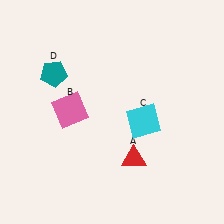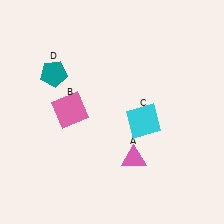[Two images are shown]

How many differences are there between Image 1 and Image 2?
There is 1 difference between the two images.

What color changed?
The triangle (A) changed from red in Image 1 to pink in Image 2.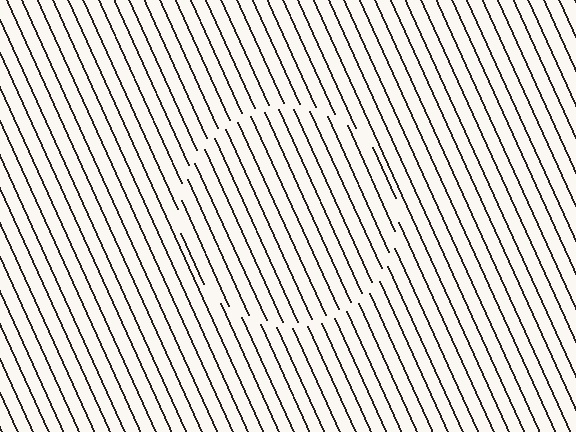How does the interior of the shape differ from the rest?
The interior of the shape contains the same grating, shifted by half a period — the contour is defined by the phase discontinuity where line-ends from the inner and outer gratings abut.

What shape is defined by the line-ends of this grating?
An illusory circle. The interior of the shape contains the same grating, shifted by half a period — the contour is defined by the phase discontinuity where line-ends from the inner and outer gratings abut.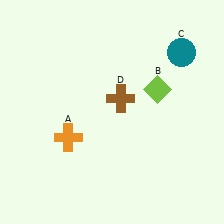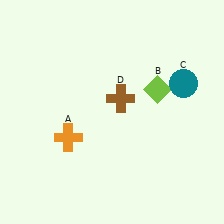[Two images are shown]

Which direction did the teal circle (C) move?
The teal circle (C) moved down.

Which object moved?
The teal circle (C) moved down.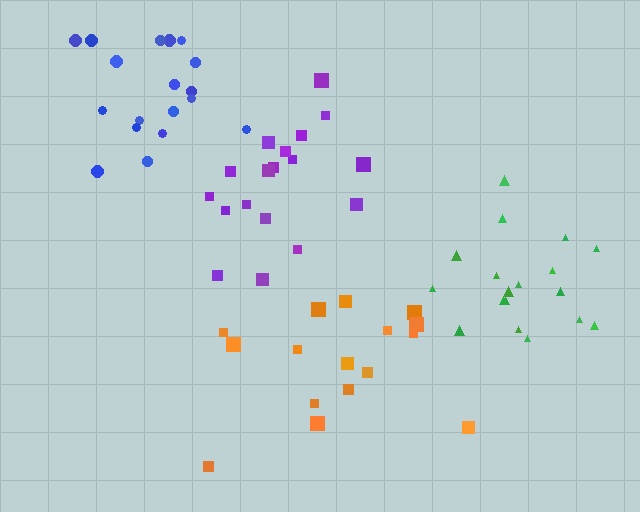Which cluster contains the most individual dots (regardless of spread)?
Green (18).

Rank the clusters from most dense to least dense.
green, purple, blue, orange.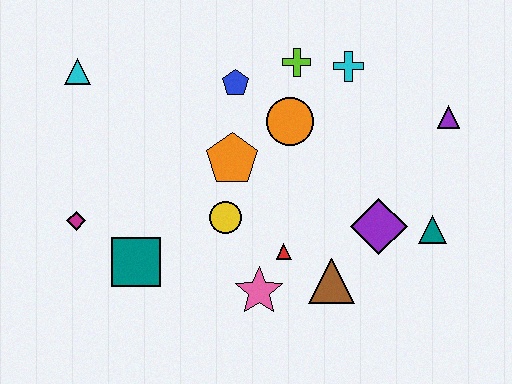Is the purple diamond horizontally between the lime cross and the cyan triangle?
No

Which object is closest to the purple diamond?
The teal triangle is closest to the purple diamond.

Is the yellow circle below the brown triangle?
No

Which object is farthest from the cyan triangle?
The teal triangle is farthest from the cyan triangle.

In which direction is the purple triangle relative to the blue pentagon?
The purple triangle is to the right of the blue pentagon.